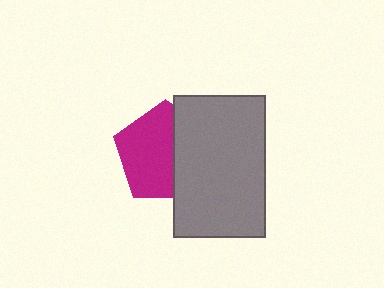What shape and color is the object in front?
The object in front is a gray rectangle.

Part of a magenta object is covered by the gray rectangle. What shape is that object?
It is a pentagon.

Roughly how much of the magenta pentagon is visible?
About half of it is visible (roughly 61%).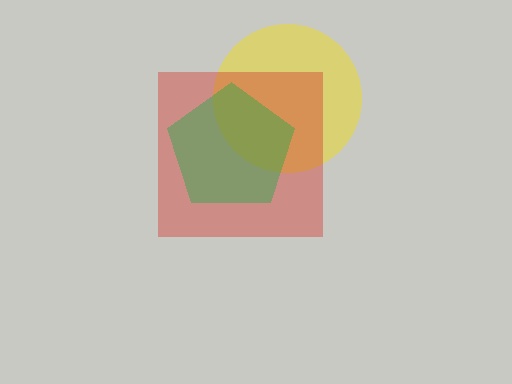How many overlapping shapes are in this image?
There are 3 overlapping shapes in the image.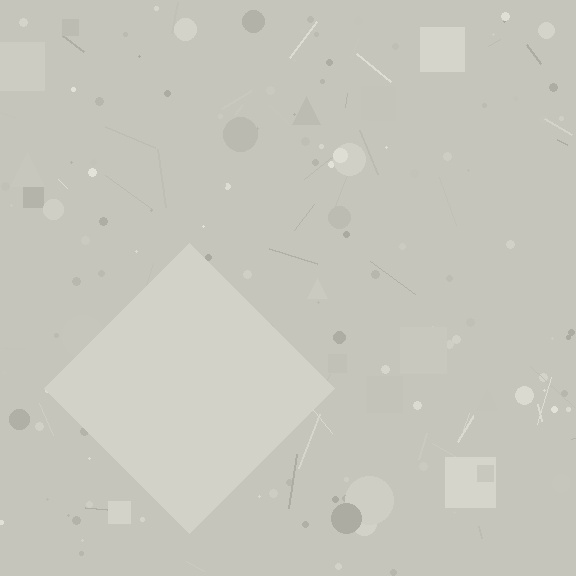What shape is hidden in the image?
A diamond is hidden in the image.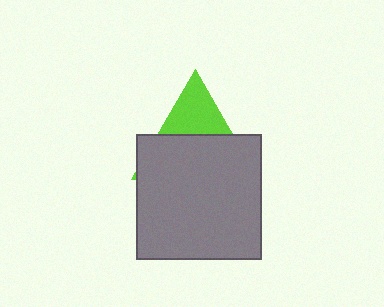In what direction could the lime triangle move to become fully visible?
The lime triangle could move up. That would shift it out from behind the gray square entirely.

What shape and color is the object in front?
The object in front is a gray square.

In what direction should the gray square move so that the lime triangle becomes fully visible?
The gray square should move down. That is the shortest direction to clear the overlap and leave the lime triangle fully visible.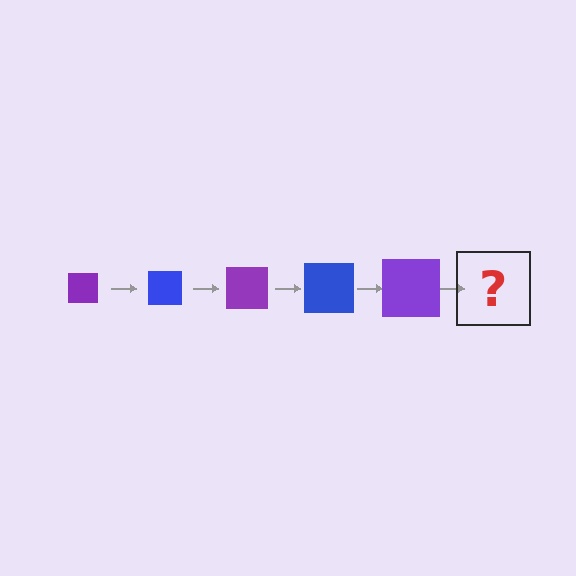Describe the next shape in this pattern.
It should be a blue square, larger than the previous one.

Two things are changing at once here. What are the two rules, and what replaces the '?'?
The two rules are that the square grows larger each step and the color cycles through purple and blue. The '?' should be a blue square, larger than the previous one.